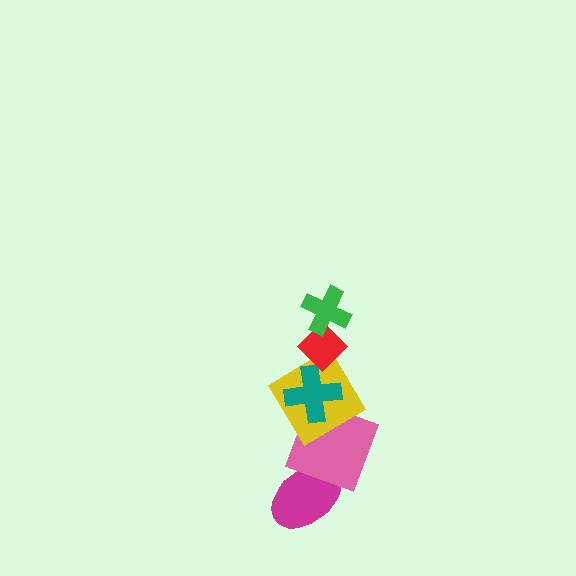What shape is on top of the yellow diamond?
The teal cross is on top of the yellow diamond.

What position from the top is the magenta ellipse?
The magenta ellipse is 6th from the top.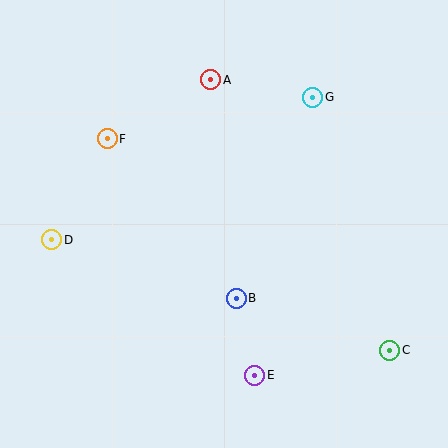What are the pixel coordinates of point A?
Point A is at (211, 80).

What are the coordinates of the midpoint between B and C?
The midpoint between B and C is at (313, 324).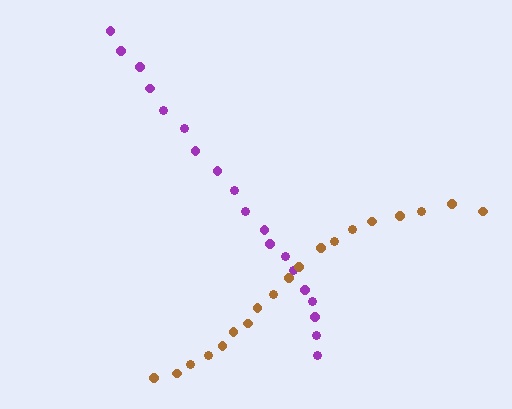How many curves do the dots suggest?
There are 2 distinct paths.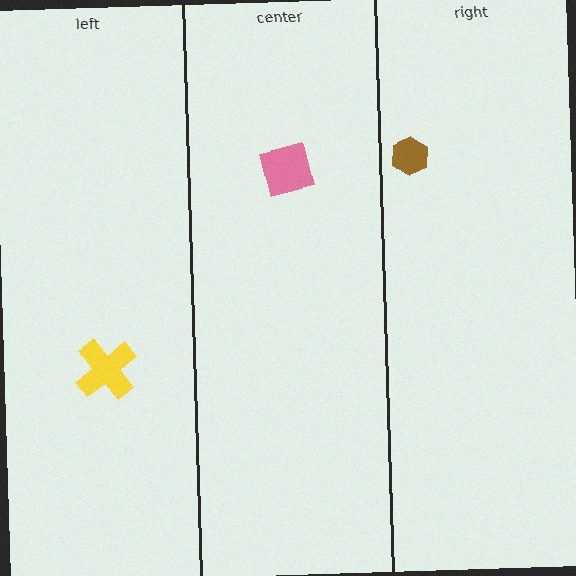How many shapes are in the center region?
1.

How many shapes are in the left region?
1.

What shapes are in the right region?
The brown hexagon.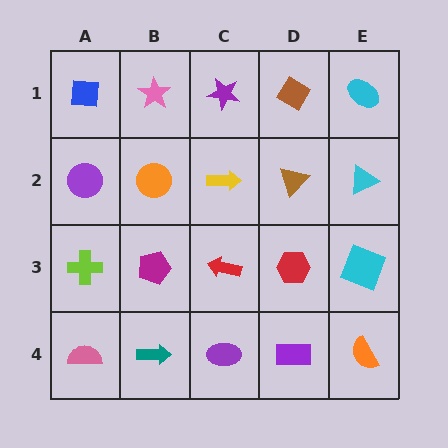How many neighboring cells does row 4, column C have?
3.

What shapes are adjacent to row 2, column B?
A pink star (row 1, column B), a magenta pentagon (row 3, column B), a purple circle (row 2, column A), a yellow arrow (row 2, column C).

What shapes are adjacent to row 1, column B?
An orange circle (row 2, column B), a blue square (row 1, column A), a purple star (row 1, column C).